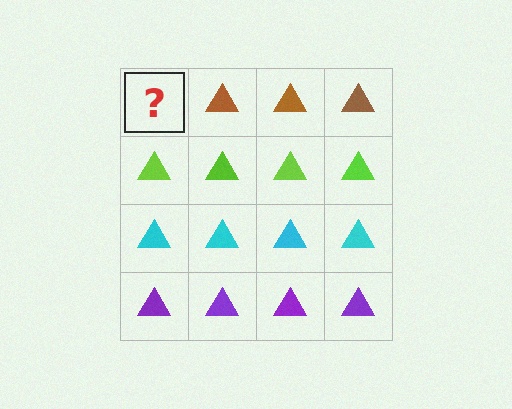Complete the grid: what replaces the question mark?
The question mark should be replaced with a brown triangle.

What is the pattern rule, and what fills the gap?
The rule is that each row has a consistent color. The gap should be filled with a brown triangle.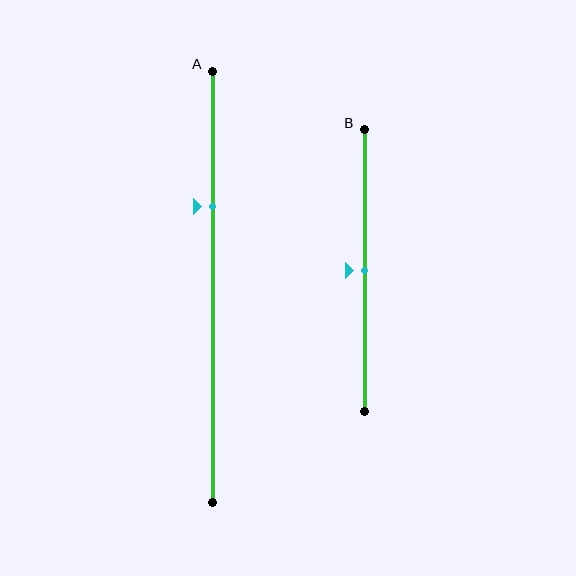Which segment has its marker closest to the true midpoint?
Segment B has its marker closest to the true midpoint.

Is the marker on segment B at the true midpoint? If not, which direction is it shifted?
Yes, the marker on segment B is at the true midpoint.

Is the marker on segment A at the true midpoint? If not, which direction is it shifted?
No, the marker on segment A is shifted upward by about 19% of the segment length.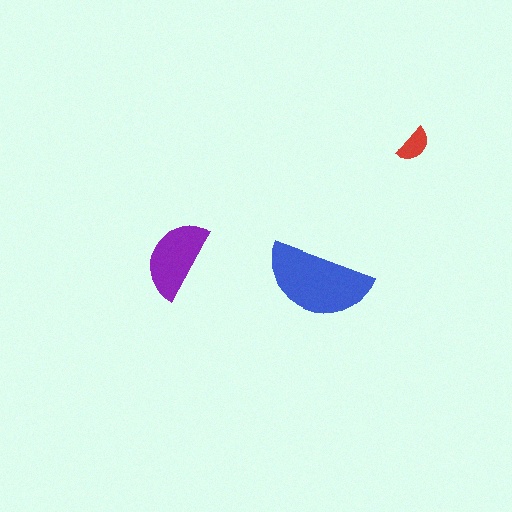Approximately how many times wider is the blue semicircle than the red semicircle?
About 3 times wider.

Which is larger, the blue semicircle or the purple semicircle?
The blue one.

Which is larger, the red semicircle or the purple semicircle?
The purple one.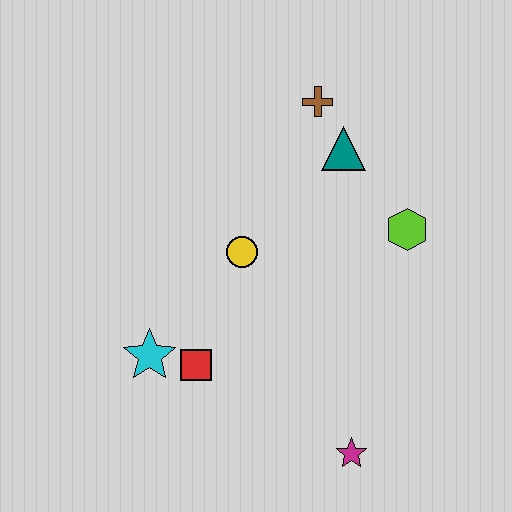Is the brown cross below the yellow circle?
No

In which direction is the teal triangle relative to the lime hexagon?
The teal triangle is above the lime hexagon.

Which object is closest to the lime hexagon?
The teal triangle is closest to the lime hexagon.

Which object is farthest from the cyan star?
The brown cross is farthest from the cyan star.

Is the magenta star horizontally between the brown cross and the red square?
No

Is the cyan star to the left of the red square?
Yes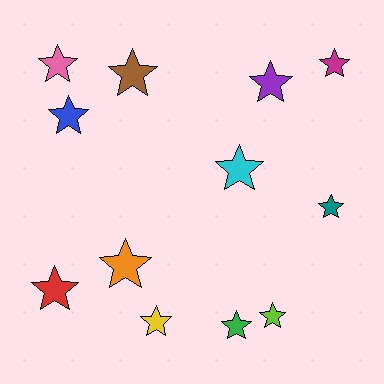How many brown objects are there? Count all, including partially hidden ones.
There is 1 brown object.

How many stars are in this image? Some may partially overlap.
There are 12 stars.